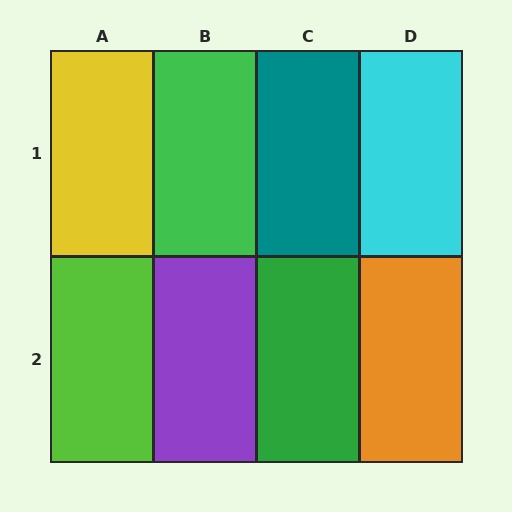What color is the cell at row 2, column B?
Purple.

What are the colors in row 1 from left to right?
Yellow, green, teal, cyan.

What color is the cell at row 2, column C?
Green.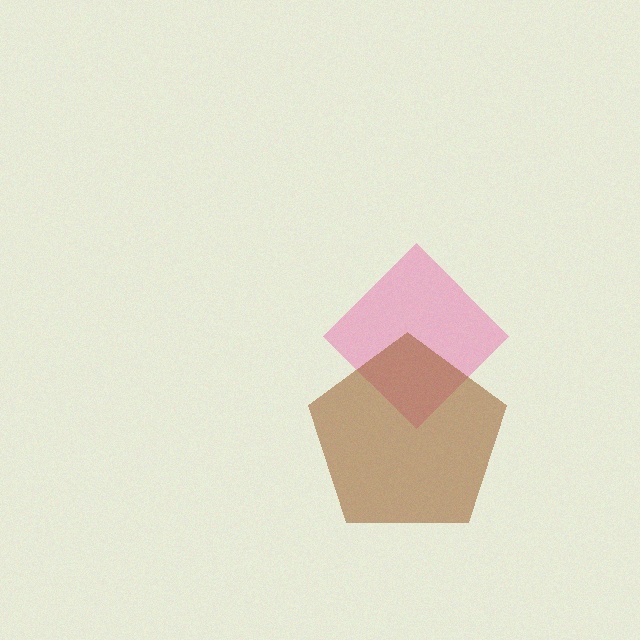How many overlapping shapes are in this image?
There are 2 overlapping shapes in the image.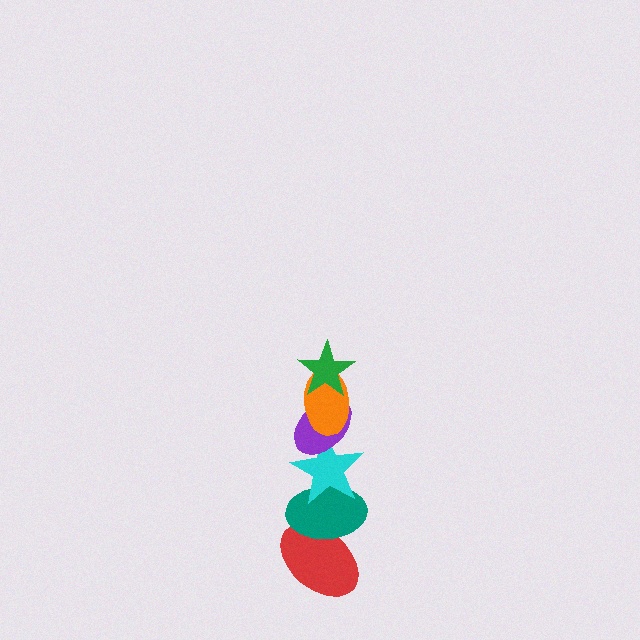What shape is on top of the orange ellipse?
The green star is on top of the orange ellipse.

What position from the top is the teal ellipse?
The teal ellipse is 5th from the top.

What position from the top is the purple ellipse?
The purple ellipse is 3rd from the top.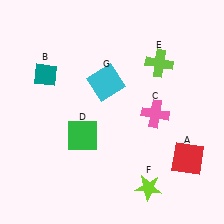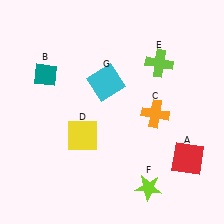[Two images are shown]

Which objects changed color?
C changed from pink to orange. D changed from green to yellow.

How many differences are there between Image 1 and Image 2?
There are 2 differences between the two images.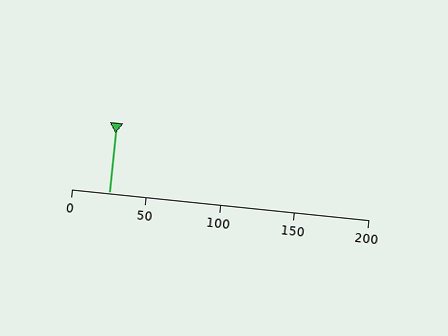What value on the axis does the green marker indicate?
The marker indicates approximately 25.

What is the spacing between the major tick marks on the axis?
The major ticks are spaced 50 apart.